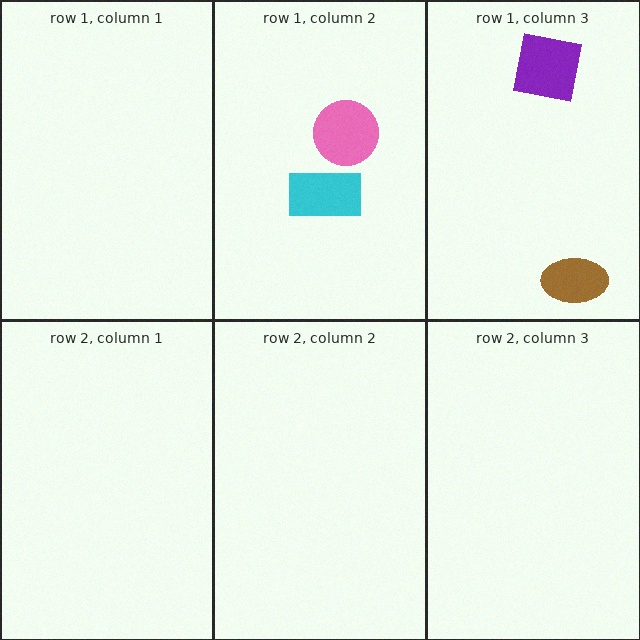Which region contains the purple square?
The row 1, column 3 region.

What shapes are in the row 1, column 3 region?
The brown ellipse, the purple square.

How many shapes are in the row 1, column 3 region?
2.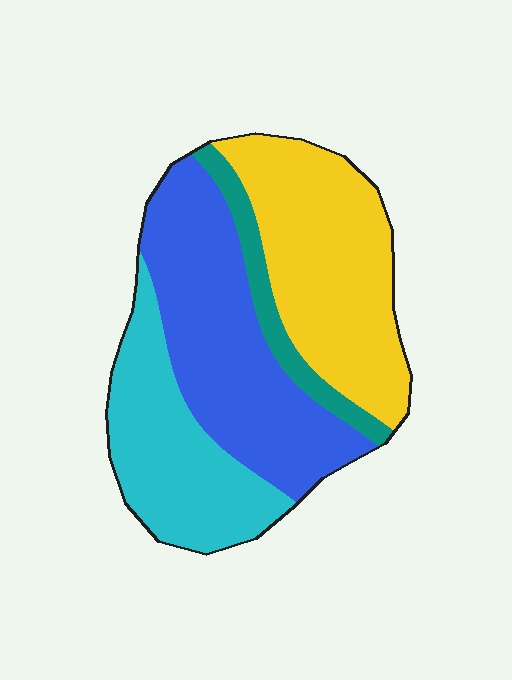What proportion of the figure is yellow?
Yellow takes up between a sixth and a third of the figure.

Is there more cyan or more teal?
Cyan.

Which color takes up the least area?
Teal, at roughly 10%.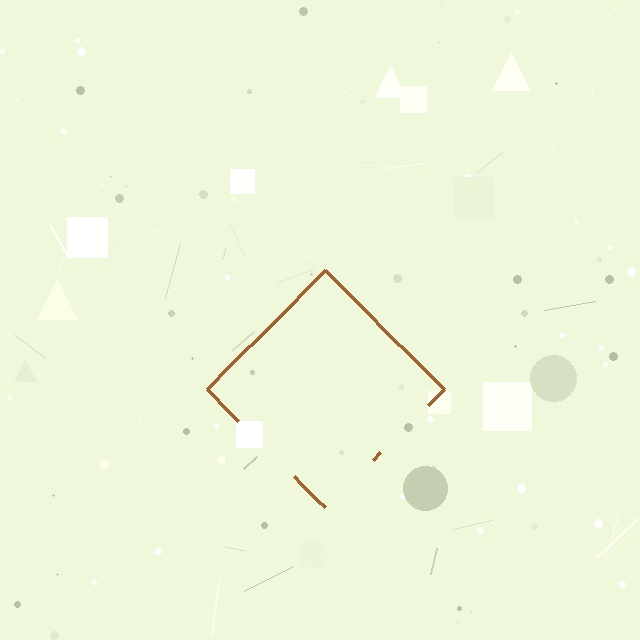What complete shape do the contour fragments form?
The contour fragments form a diamond.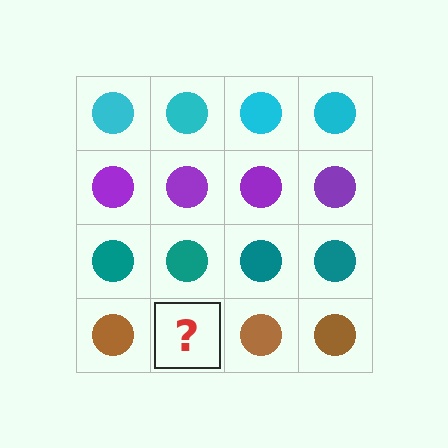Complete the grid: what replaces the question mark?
The question mark should be replaced with a brown circle.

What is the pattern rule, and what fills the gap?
The rule is that each row has a consistent color. The gap should be filled with a brown circle.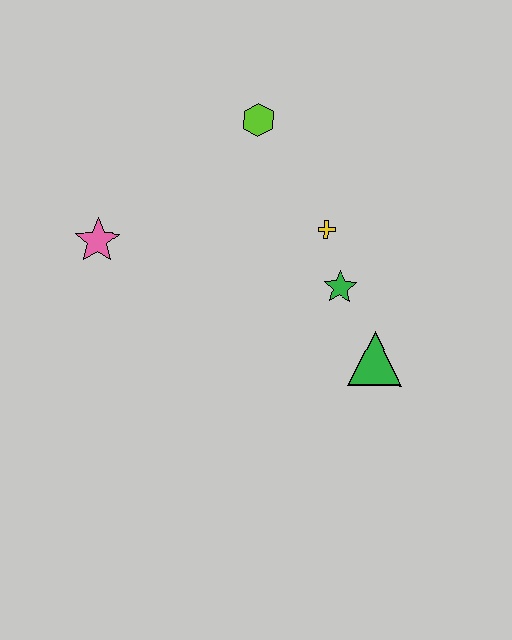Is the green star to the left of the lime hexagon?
No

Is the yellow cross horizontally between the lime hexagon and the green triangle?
Yes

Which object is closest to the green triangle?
The green star is closest to the green triangle.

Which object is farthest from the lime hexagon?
The green triangle is farthest from the lime hexagon.